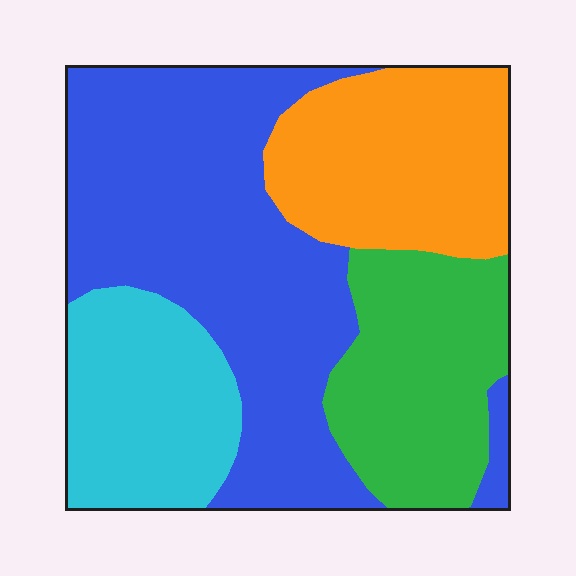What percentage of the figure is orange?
Orange covers 21% of the figure.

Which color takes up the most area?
Blue, at roughly 40%.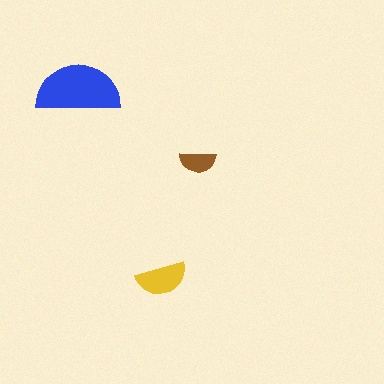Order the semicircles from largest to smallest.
the blue one, the yellow one, the brown one.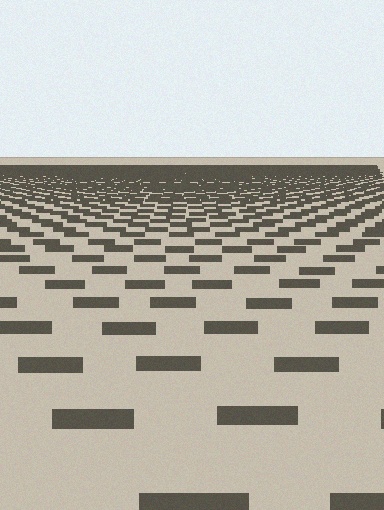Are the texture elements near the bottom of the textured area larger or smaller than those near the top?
Larger. Near the bottom, elements are closer to the viewer and appear at a bigger on-screen size.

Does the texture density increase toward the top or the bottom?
Density increases toward the top.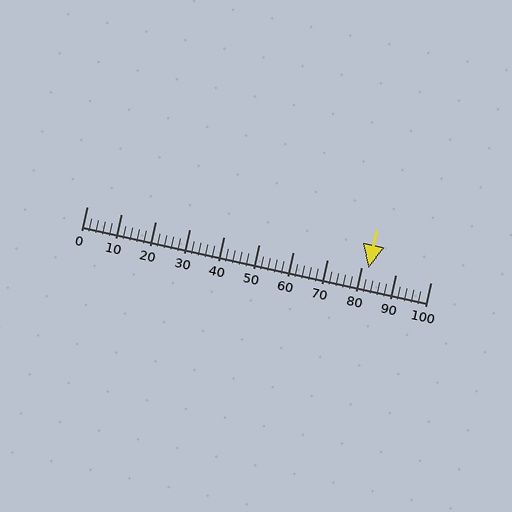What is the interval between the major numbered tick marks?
The major tick marks are spaced 10 units apart.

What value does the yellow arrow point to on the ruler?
The yellow arrow points to approximately 82.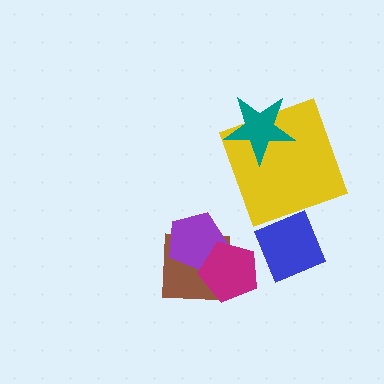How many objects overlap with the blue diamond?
0 objects overlap with the blue diamond.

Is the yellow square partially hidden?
Yes, it is partially covered by another shape.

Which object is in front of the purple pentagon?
The magenta pentagon is in front of the purple pentagon.